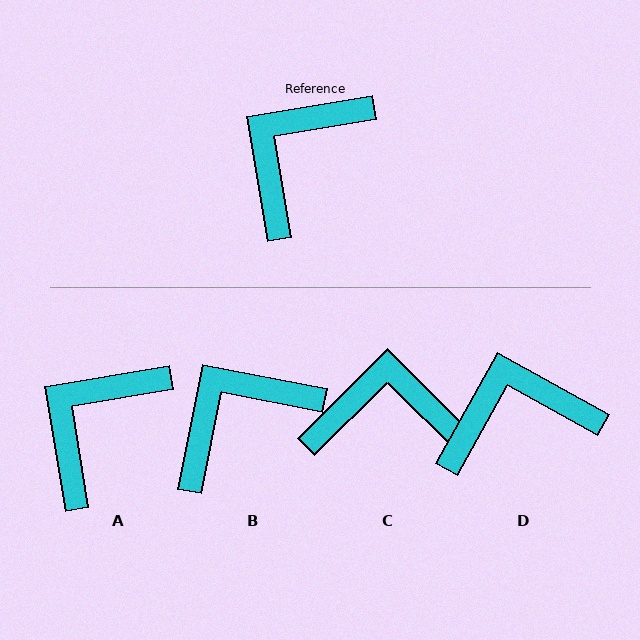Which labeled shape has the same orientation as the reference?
A.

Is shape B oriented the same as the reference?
No, it is off by about 20 degrees.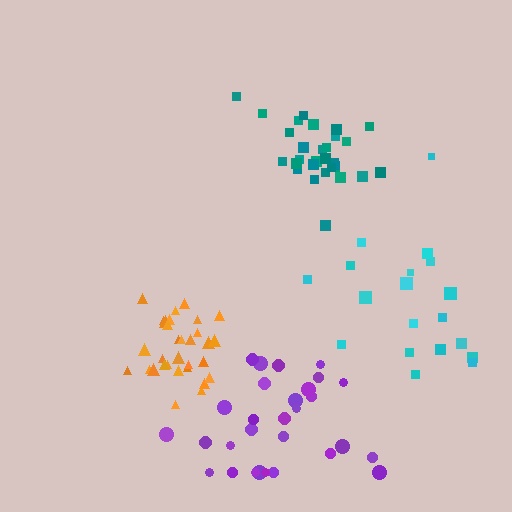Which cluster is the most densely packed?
Teal.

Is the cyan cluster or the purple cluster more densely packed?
Purple.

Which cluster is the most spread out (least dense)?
Cyan.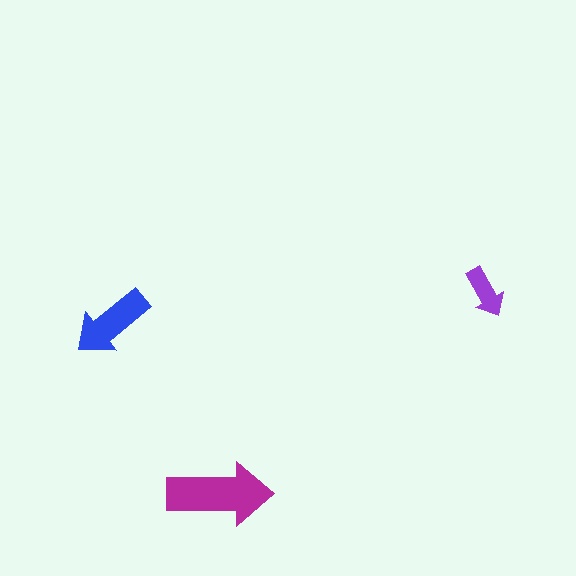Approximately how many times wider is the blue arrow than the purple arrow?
About 1.5 times wider.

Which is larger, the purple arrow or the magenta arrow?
The magenta one.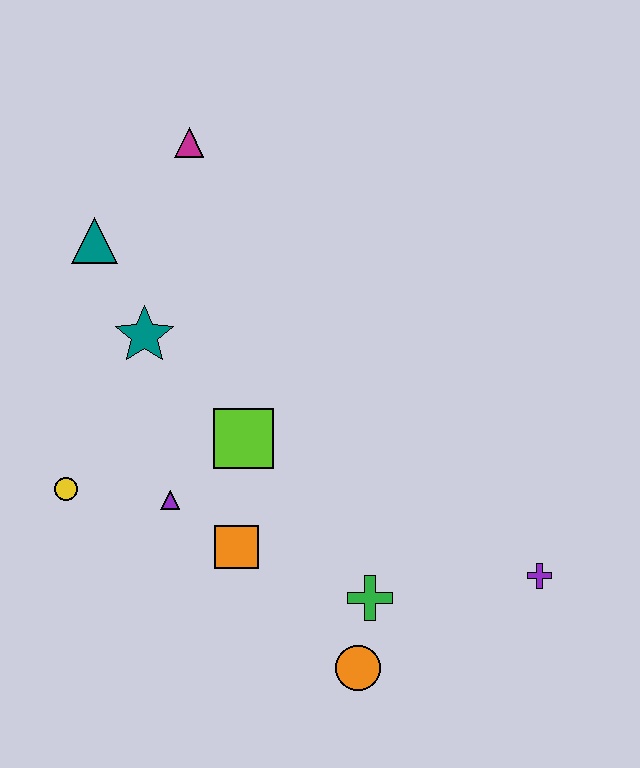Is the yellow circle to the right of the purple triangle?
No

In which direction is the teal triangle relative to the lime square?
The teal triangle is above the lime square.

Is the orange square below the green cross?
No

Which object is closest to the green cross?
The orange circle is closest to the green cross.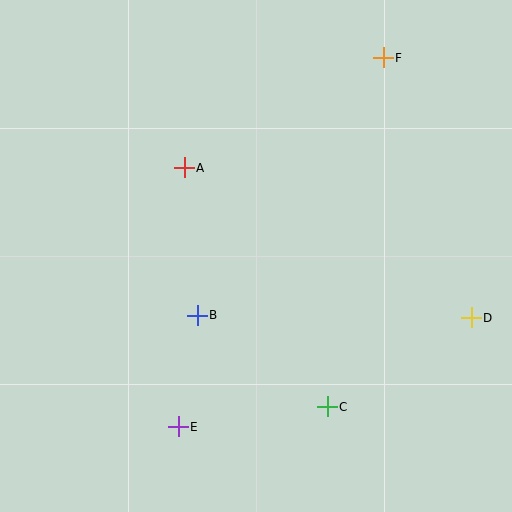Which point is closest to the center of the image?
Point B at (197, 315) is closest to the center.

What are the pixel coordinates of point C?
Point C is at (327, 407).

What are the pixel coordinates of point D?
Point D is at (471, 318).